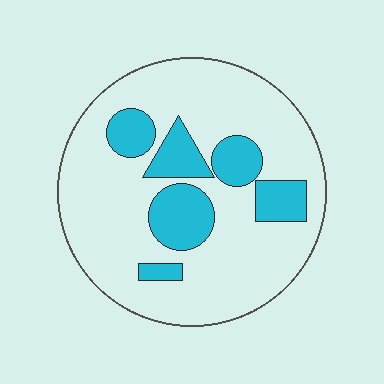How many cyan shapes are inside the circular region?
6.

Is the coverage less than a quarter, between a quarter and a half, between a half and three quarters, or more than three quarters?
Less than a quarter.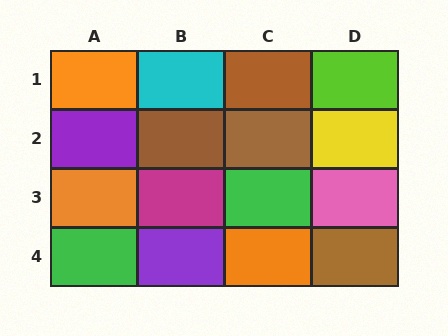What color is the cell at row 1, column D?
Lime.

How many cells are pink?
1 cell is pink.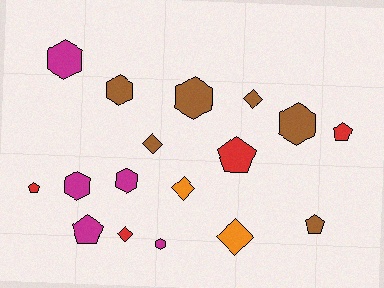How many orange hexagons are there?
There are no orange hexagons.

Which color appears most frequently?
Brown, with 6 objects.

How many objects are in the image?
There are 17 objects.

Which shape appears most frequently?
Hexagon, with 7 objects.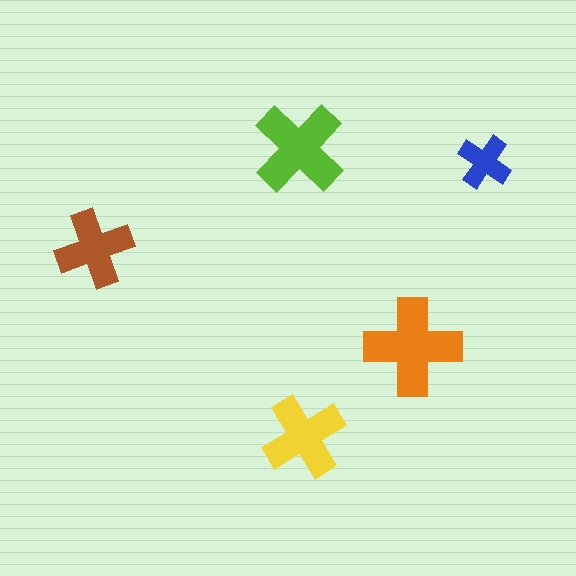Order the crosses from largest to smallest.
the orange one, the lime one, the yellow one, the brown one, the blue one.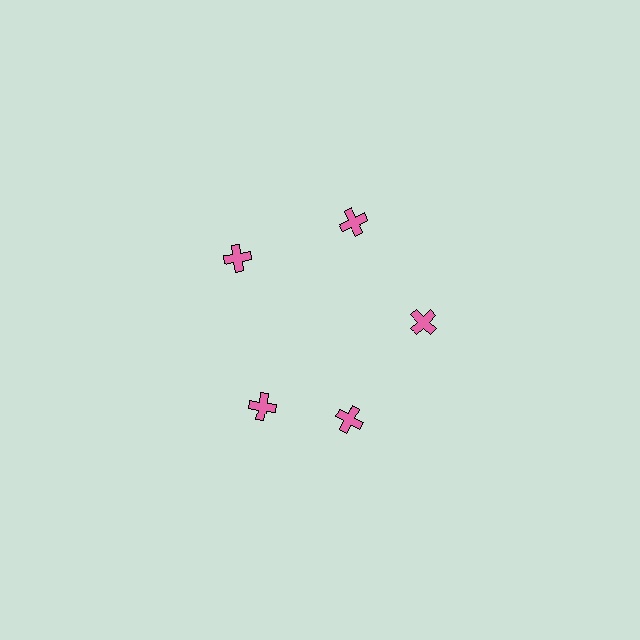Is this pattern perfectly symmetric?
No. The 5 pink crosses are arranged in a ring, but one element near the 8 o'clock position is rotated out of alignment along the ring, breaking the 5-fold rotational symmetry.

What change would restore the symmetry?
The symmetry would be restored by rotating it back into even spacing with its neighbors so that all 5 crosses sit at equal angles and equal distance from the center.